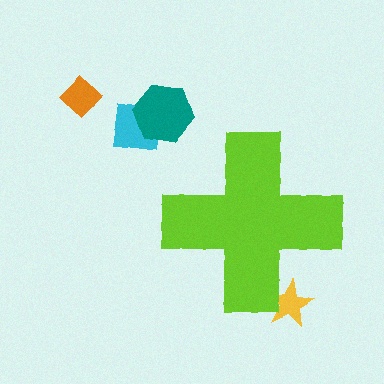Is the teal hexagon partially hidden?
No, the teal hexagon is fully visible.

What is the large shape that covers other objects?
A lime cross.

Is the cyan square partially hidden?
No, the cyan square is fully visible.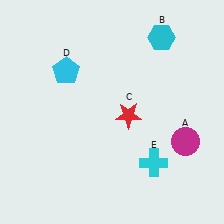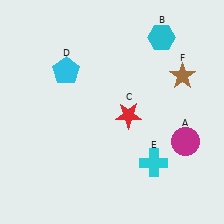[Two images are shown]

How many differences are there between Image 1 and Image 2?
There is 1 difference between the two images.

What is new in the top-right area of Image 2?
A brown star (F) was added in the top-right area of Image 2.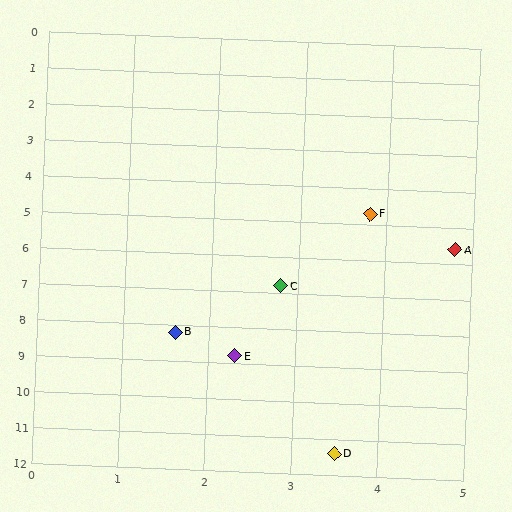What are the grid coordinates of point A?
Point A is at approximately (4.8, 5.6).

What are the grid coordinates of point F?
Point F is at approximately (3.8, 4.7).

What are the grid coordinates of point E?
Point E is at approximately (2.3, 8.8).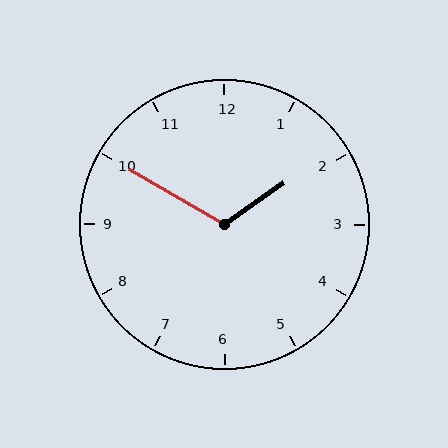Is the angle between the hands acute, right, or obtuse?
It is obtuse.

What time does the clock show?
1:50.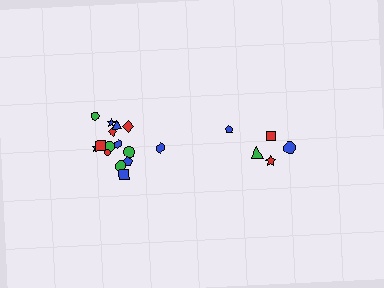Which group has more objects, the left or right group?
The left group.